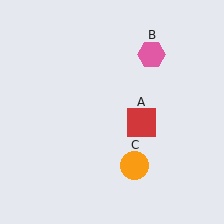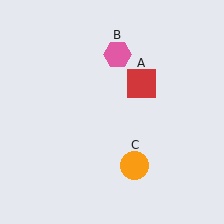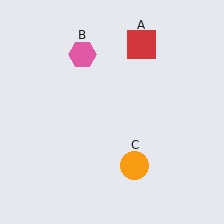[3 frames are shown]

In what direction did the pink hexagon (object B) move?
The pink hexagon (object B) moved left.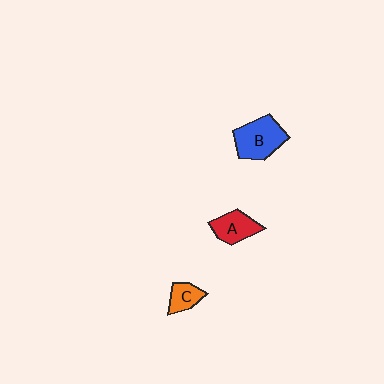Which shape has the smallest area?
Shape C (orange).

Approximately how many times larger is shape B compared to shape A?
Approximately 1.5 times.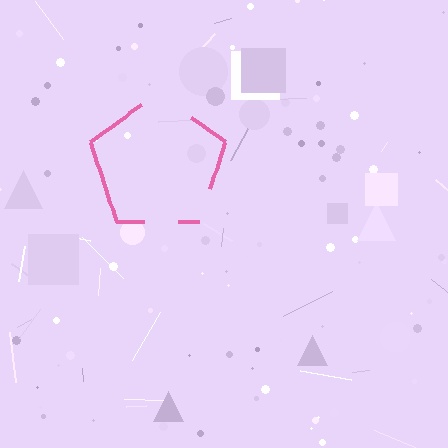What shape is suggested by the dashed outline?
The dashed outline suggests a pentagon.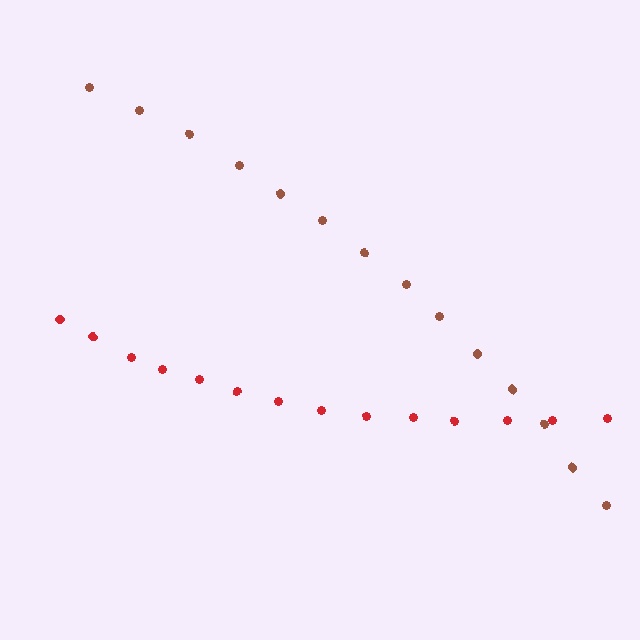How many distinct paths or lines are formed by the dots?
There are 2 distinct paths.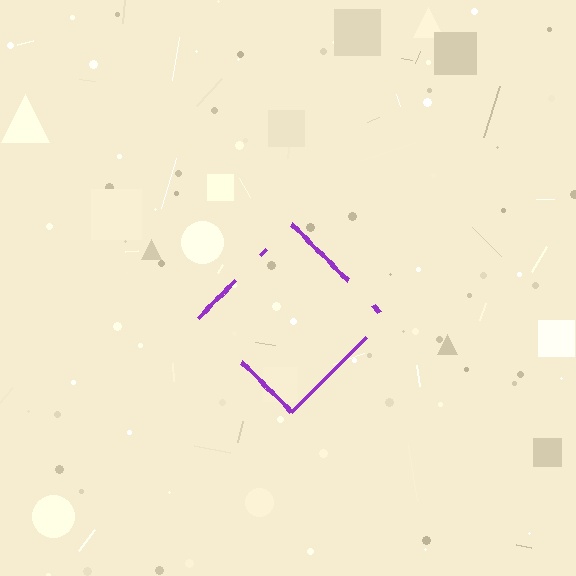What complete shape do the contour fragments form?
The contour fragments form a diamond.